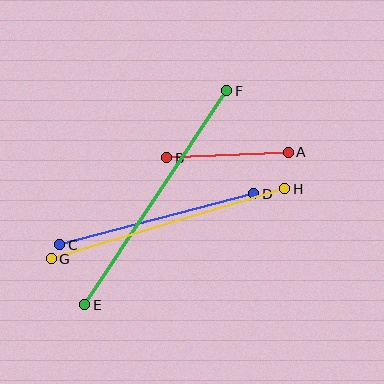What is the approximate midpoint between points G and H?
The midpoint is at approximately (168, 224) pixels.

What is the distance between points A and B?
The distance is approximately 121 pixels.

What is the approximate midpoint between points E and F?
The midpoint is at approximately (156, 198) pixels.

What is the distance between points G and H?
The distance is approximately 244 pixels.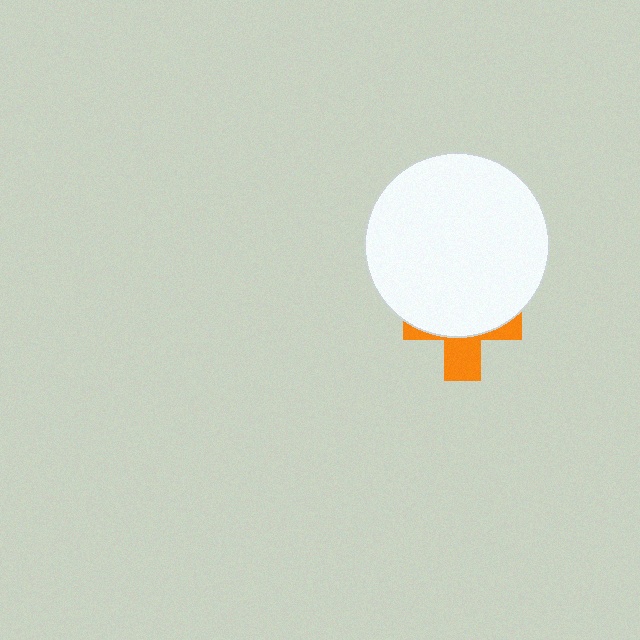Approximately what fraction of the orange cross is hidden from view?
Roughly 65% of the orange cross is hidden behind the white circle.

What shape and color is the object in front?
The object in front is a white circle.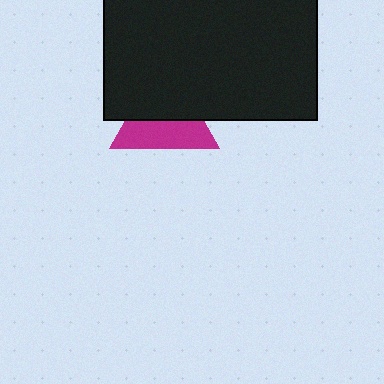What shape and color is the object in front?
The object in front is a black rectangle.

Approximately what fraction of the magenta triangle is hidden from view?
Roughly 51% of the magenta triangle is hidden behind the black rectangle.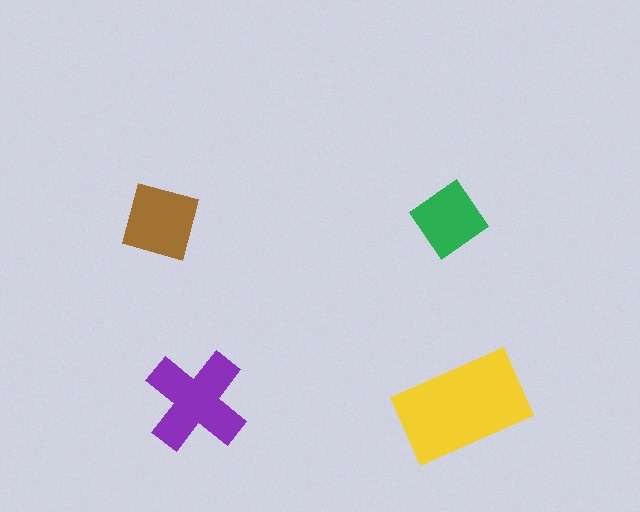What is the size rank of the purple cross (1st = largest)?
2nd.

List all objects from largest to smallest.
The yellow rectangle, the purple cross, the brown diamond, the green diamond.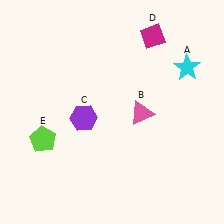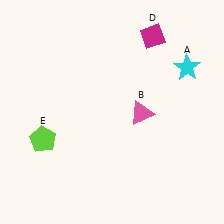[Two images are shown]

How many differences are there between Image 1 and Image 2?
There is 1 difference between the two images.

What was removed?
The purple hexagon (C) was removed in Image 2.